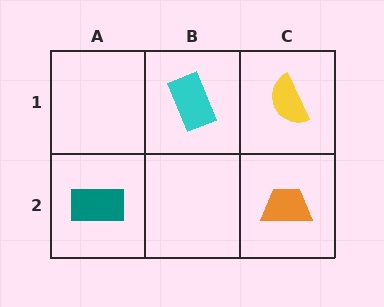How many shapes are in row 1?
2 shapes.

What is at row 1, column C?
A yellow semicircle.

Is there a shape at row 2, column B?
No, that cell is empty.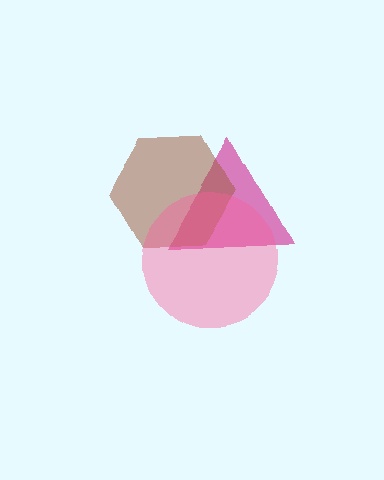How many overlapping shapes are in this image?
There are 3 overlapping shapes in the image.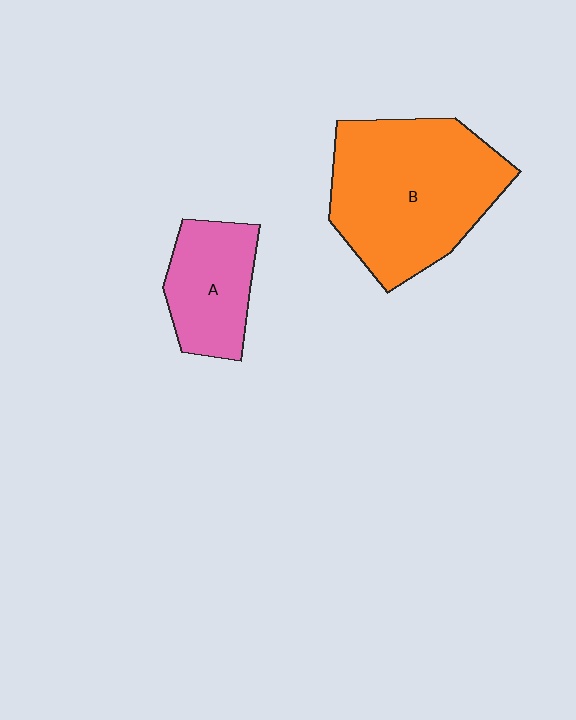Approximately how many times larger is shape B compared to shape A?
Approximately 2.1 times.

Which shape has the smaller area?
Shape A (pink).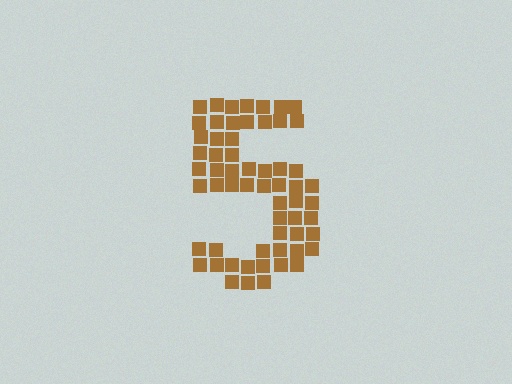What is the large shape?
The large shape is the digit 5.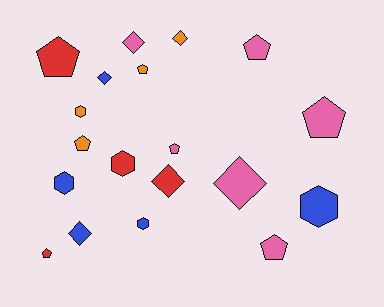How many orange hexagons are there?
There is 1 orange hexagon.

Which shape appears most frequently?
Pentagon, with 8 objects.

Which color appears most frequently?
Pink, with 6 objects.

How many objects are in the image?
There are 19 objects.